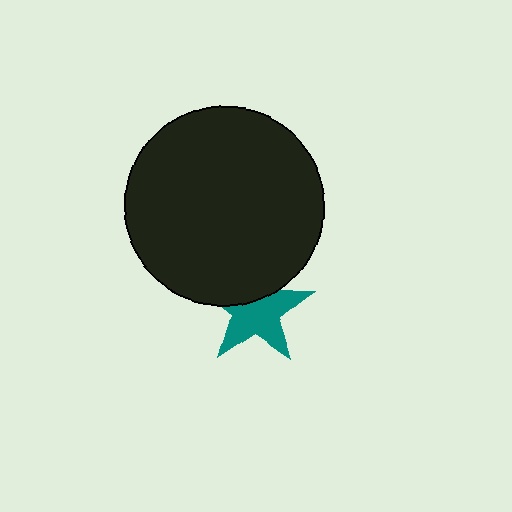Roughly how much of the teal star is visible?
About half of it is visible (roughly 65%).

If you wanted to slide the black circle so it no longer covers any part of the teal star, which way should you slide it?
Slide it up — that is the most direct way to separate the two shapes.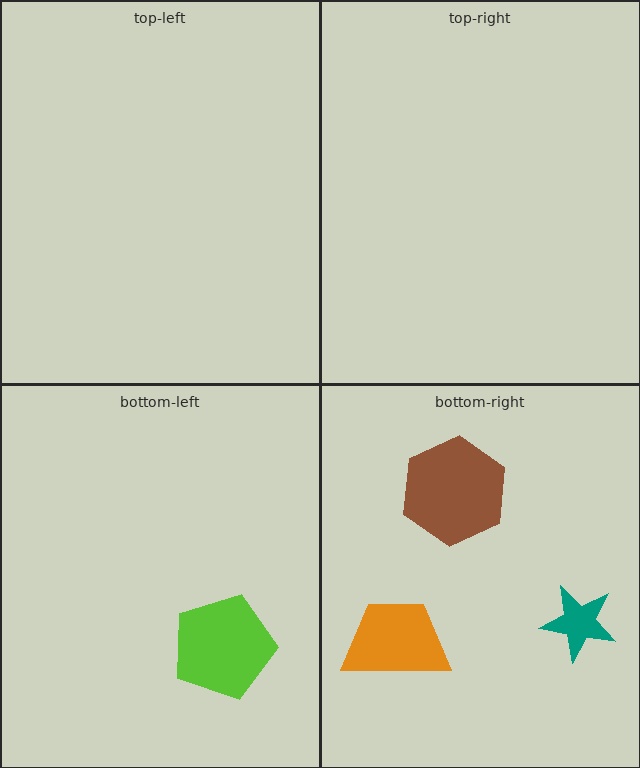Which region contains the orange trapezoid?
The bottom-right region.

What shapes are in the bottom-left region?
The lime pentagon.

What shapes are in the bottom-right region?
The orange trapezoid, the teal star, the brown hexagon.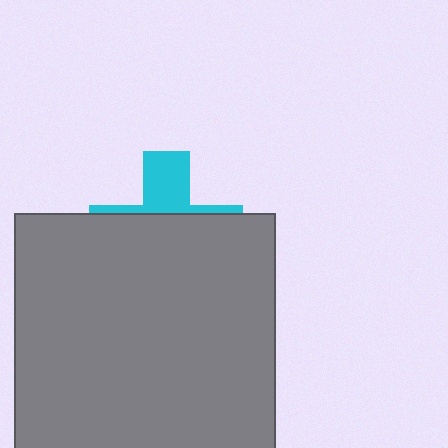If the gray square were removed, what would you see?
You would see the complete cyan cross.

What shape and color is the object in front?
The object in front is a gray square.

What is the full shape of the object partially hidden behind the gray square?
The partially hidden object is a cyan cross.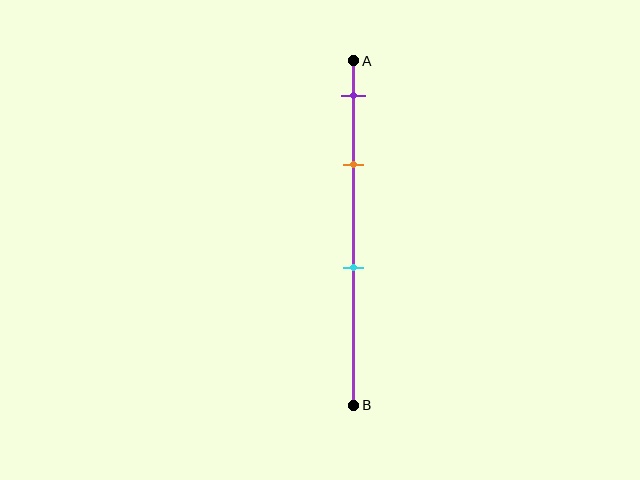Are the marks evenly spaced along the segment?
No, the marks are not evenly spaced.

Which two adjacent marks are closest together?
The purple and orange marks are the closest adjacent pair.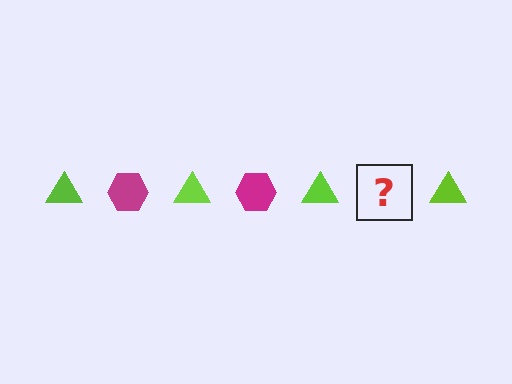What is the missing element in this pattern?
The missing element is a magenta hexagon.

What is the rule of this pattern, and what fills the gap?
The rule is that the pattern alternates between lime triangle and magenta hexagon. The gap should be filled with a magenta hexagon.